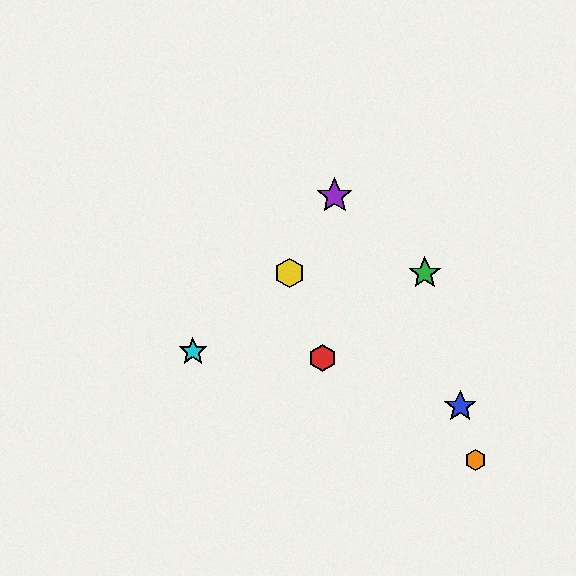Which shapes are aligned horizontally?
The green star, the yellow hexagon are aligned horizontally.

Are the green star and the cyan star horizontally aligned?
No, the green star is at y≈273 and the cyan star is at y≈351.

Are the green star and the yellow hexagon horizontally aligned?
Yes, both are at y≈273.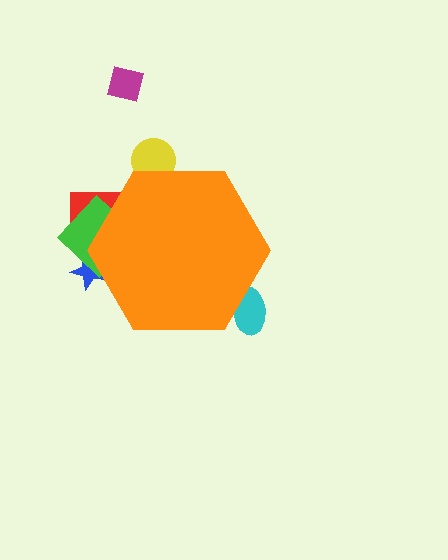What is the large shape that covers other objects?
An orange hexagon.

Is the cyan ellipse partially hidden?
Yes, the cyan ellipse is partially hidden behind the orange hexagon.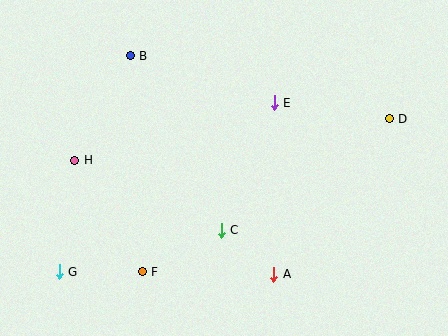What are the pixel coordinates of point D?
Point D is at (389, 119).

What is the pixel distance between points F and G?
The distance between F and G is 83 pixels.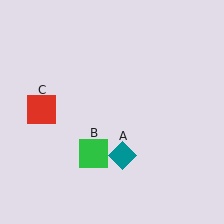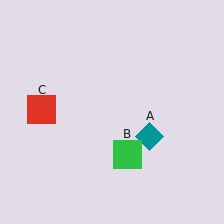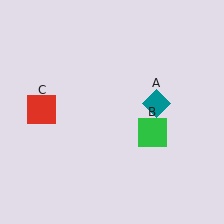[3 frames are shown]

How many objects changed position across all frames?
2 objects changed position: teal diamond (object A), green square (object B).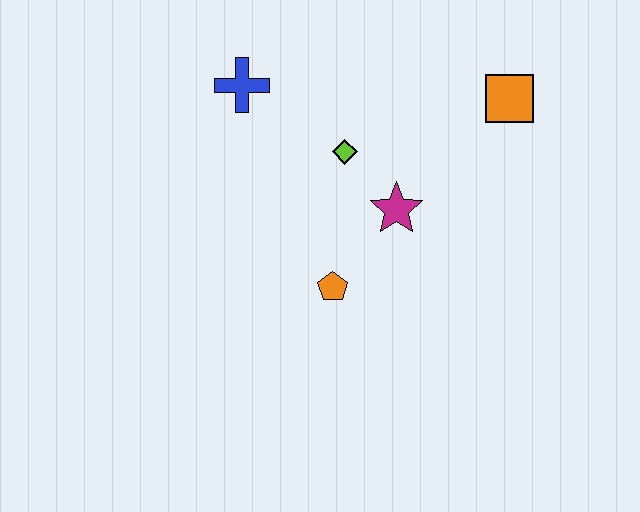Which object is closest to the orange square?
The magenta star is closest to the orange square.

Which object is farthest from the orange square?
The blue cross is farthest from the orange square.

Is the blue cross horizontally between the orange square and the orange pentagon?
No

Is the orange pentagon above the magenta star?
No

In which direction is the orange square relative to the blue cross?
The orange square is to the right of the blue cross.